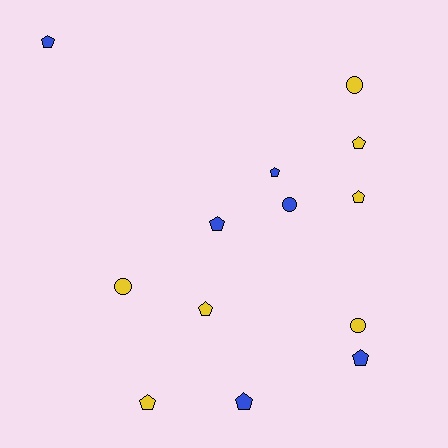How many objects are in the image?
There are 13 objects.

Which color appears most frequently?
Yellow, with 7 objects.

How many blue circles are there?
There is 1 blue circle.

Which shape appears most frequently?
Pentagon, with 9 objects.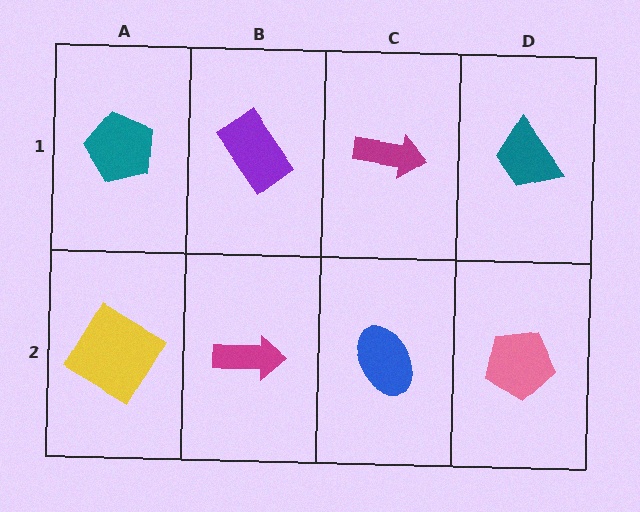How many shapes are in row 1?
4 shapes.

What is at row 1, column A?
A teal pentagon.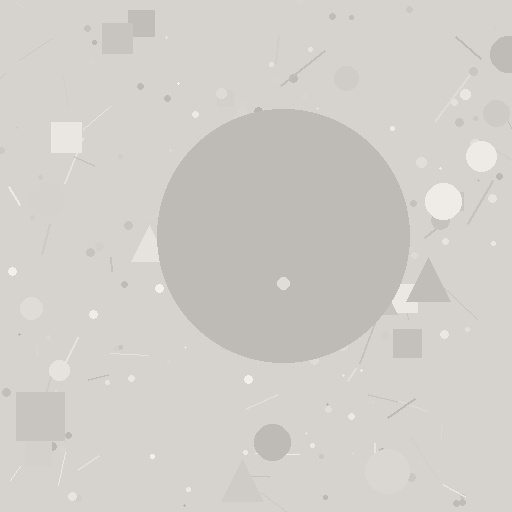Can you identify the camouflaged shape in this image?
The camouflaged shape is a circle.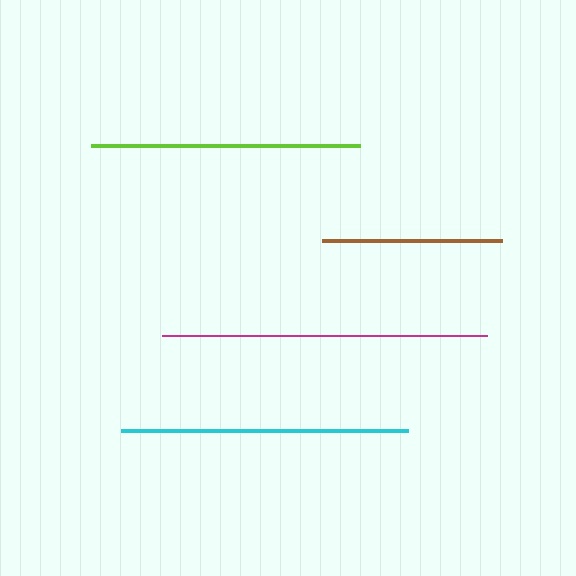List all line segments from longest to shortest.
From longest to shortest: magenta, cyan, lime, brown.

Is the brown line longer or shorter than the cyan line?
The cyan line is longer than the brown line.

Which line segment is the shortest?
The brown line is the shortest at approximately 180 pixels.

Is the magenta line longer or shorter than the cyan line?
The magenta line is longer than the cyan line.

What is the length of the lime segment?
The lime segment is approximately 269 pixels long.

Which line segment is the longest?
The magenta line is the longest at approximately 325 pixels.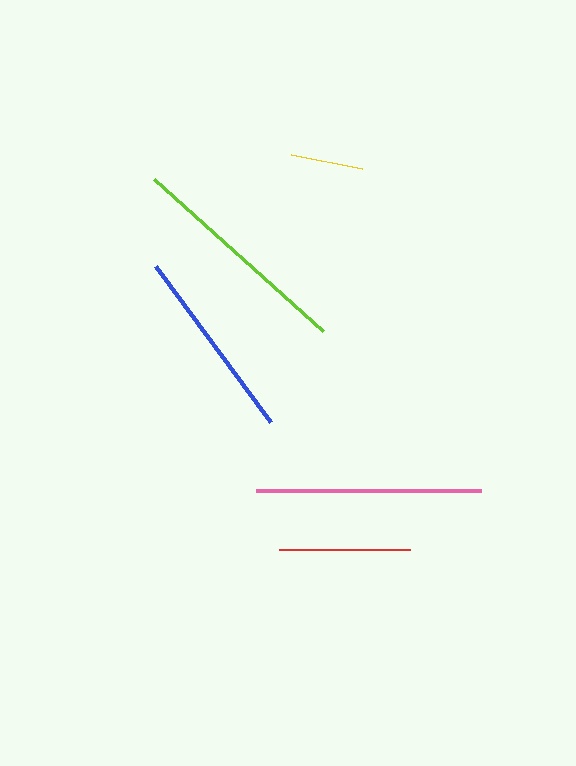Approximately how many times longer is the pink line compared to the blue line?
The pink line is approximately 1.2 times the length of the blue line.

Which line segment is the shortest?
The yellow line is the shortest at approximately 72 pixels.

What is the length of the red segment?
The red segment is approximately 131 pixels long.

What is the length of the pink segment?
The pink segment is approximately 225 pixels long.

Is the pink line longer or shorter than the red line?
The pink line is longer than the red line.